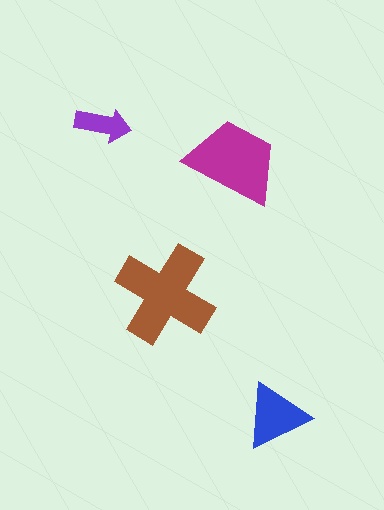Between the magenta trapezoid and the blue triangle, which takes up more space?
The magenta trapezoid.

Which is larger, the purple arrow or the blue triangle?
The blue triangle.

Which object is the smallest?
The purple arrow.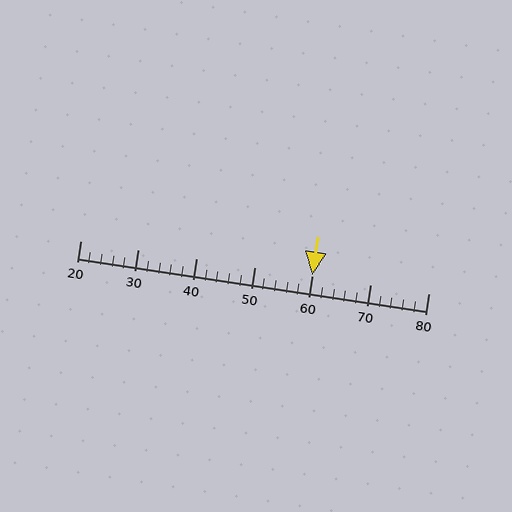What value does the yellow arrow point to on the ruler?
The yellow arrow points to approximately 60.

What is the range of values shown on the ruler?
The ruler shows values from 20 to 80.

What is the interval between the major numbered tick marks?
The major tick marks are spaced 10 units apart.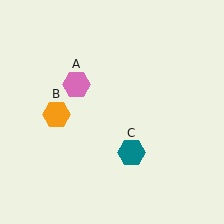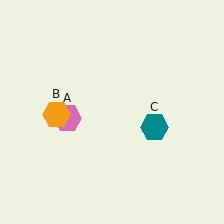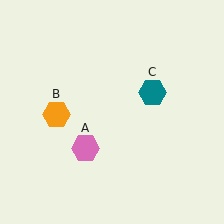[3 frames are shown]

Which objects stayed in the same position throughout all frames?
Orange hexagon (object B) remained stationary.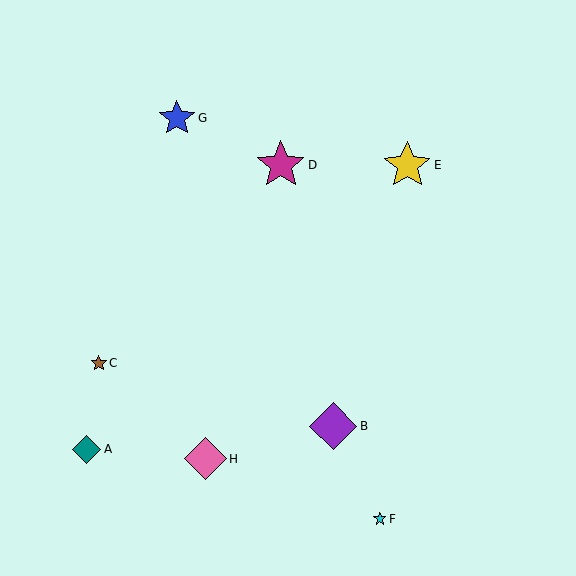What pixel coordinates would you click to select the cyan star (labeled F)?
Click at (380, 519) to select the cyan star F.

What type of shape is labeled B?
Shape B is a purple diamond.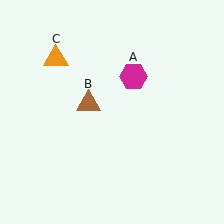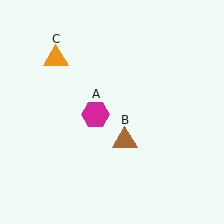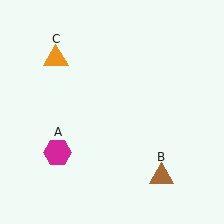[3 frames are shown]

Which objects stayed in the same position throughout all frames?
Orange triangle (object C) remained stationary.